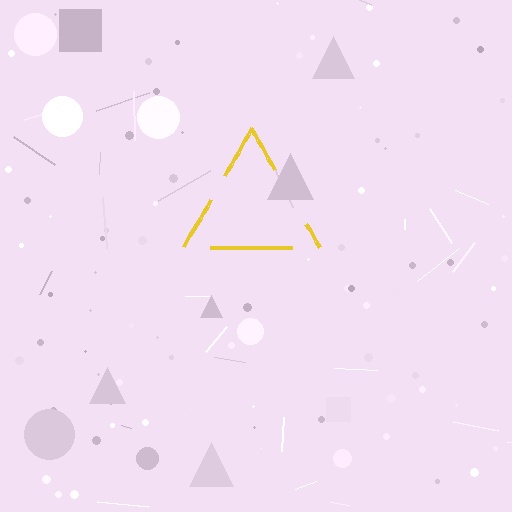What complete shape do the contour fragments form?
The contour fragments form a triangle.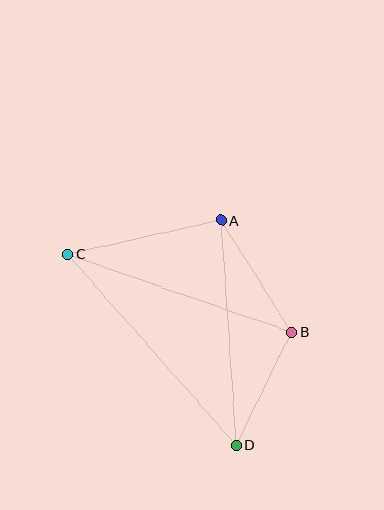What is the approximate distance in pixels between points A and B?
The distance between A and B is approximately 132 pixels.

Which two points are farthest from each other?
Points C and D are farthest from each other.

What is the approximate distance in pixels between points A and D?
The distance between A and D is approximately 225 pixels.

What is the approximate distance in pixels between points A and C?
The distance between A and C is approximately 157 pixels.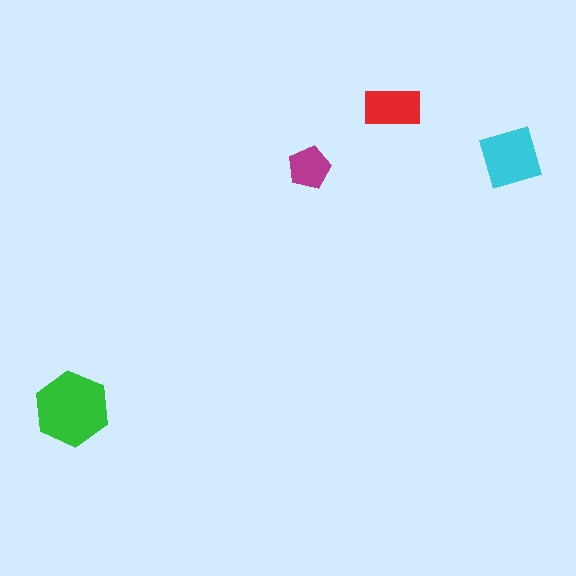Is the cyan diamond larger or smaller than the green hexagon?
Smaller.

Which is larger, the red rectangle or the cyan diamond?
The cyan diamond.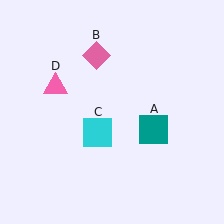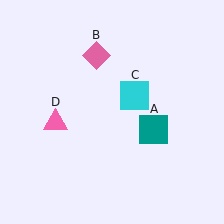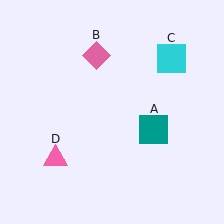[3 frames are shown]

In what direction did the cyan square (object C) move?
The cyan square (object C) moved up and to the right.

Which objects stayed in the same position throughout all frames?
Teal square (object A) and pink diamond (object B) remained stationary.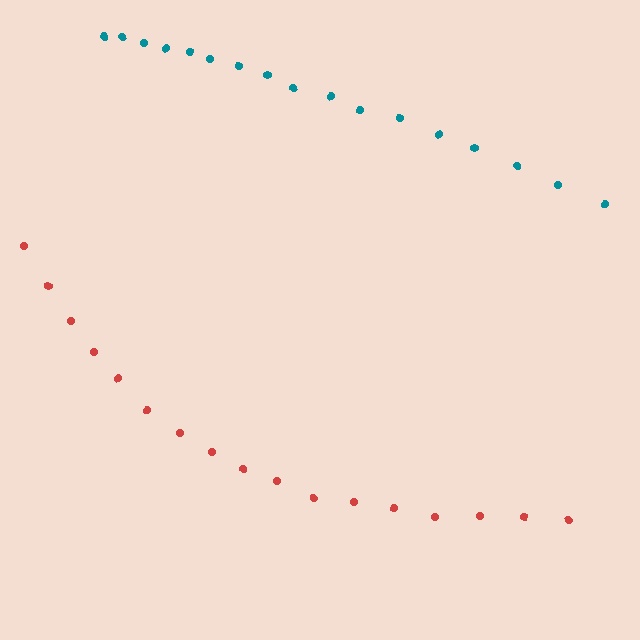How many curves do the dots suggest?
There are 2 distinct paths.